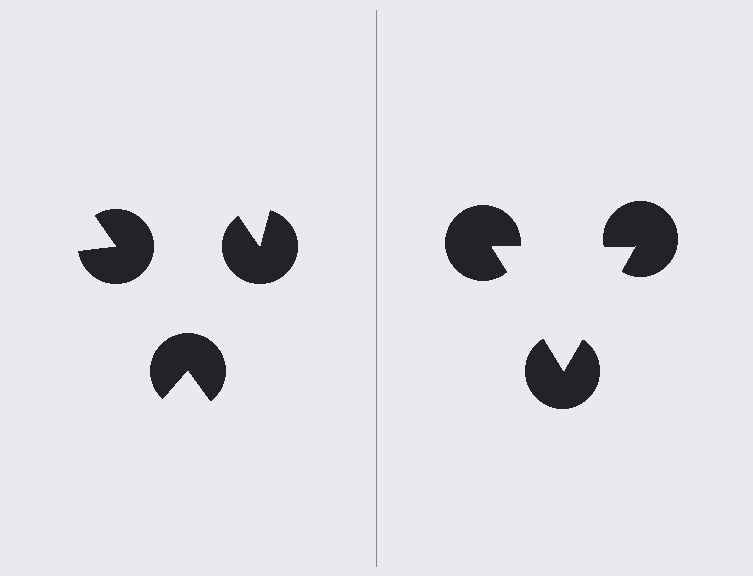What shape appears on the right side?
An illusory triangle.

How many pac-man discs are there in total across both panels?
6 — 3 on each side.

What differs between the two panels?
The pac-man discs are positioned identically on both sides; only the wedge orientations differ. On the right they align to a triangle; on the left they are misaligned.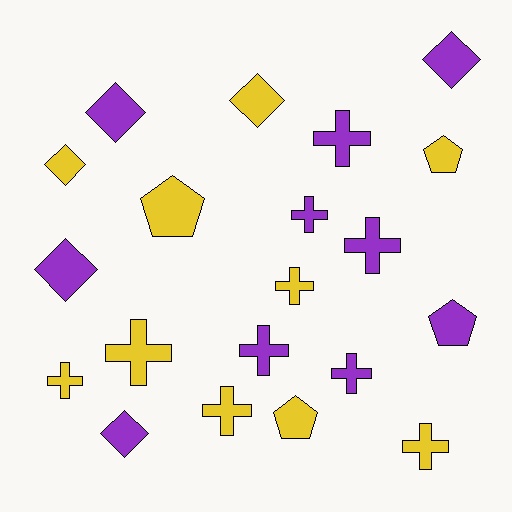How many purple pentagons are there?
There is 1 purple pentagon.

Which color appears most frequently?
Yellow, with 10 objects.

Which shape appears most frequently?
Cross, with 10 objects.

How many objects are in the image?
There are 20 objects.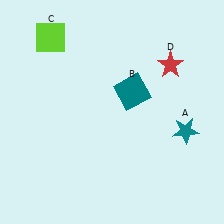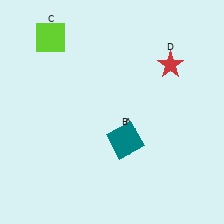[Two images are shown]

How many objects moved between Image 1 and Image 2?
2 objects moved between the two images.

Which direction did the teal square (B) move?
The teal square (B) moved down.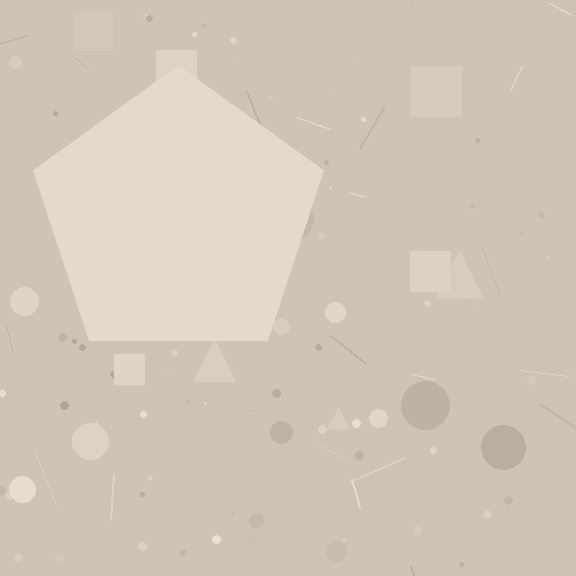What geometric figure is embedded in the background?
A pentagon is embedded in the background.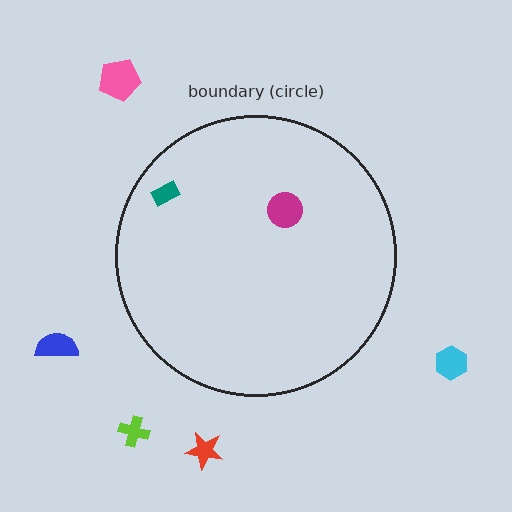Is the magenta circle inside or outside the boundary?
Inside.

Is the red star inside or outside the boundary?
Outside.